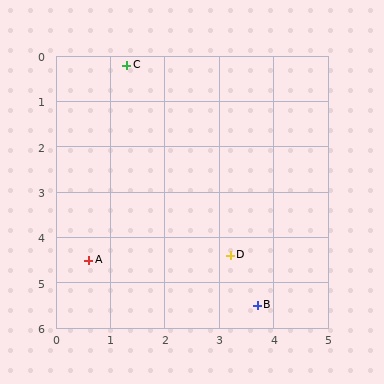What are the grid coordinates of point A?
Point A is at approximately (0.6, 4.5).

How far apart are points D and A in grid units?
Points D and A are about 2.6 grid units apart.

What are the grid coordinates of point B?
Point B is at approximately (3.7, 5.5).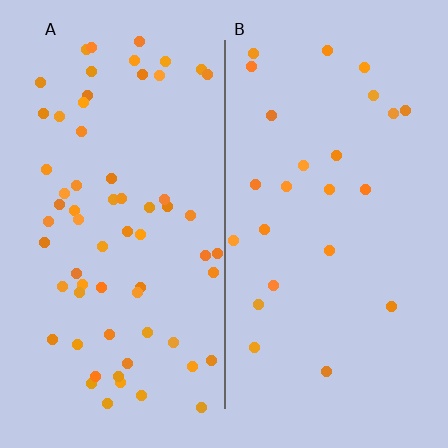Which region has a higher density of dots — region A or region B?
A (the left).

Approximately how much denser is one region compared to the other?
Approximately 2.7× — region A over region B.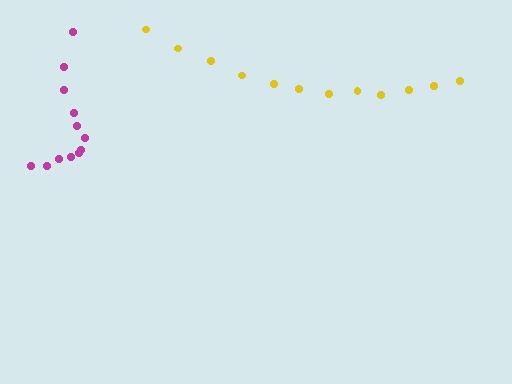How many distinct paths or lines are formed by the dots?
There are 2 distinct paths.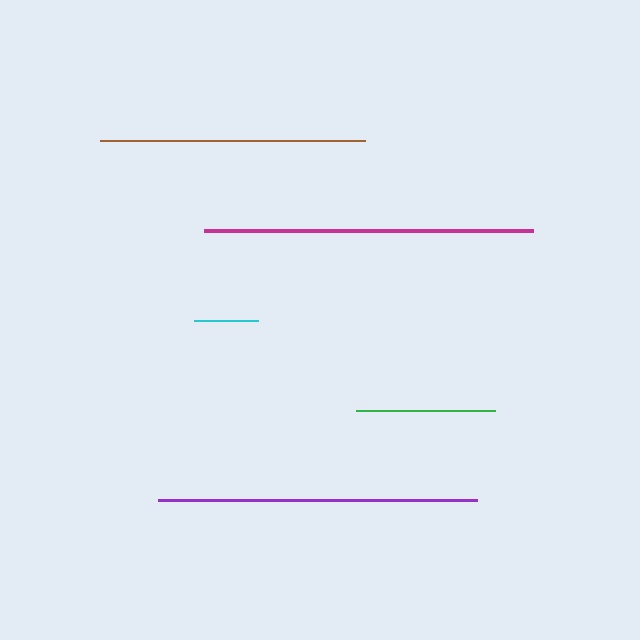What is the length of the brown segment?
The brown segment is approximately 265 pixels long.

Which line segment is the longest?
The magenta line is the longest at approximately 329 pixels.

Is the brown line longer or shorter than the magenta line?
The magenta line is longer than the brown line.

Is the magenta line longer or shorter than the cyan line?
The magenta line is longer than the cyan line.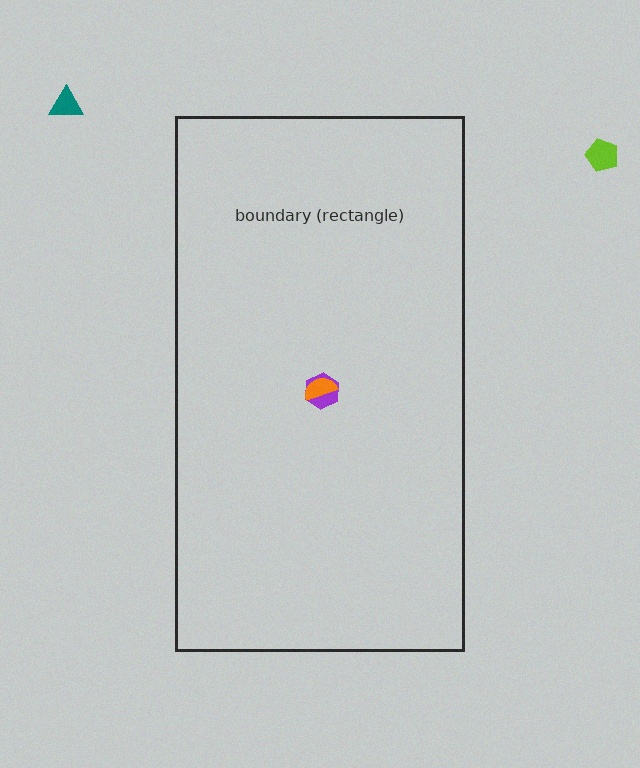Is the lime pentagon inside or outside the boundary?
Outside.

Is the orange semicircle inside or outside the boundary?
Inside.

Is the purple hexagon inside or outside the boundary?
Inside.